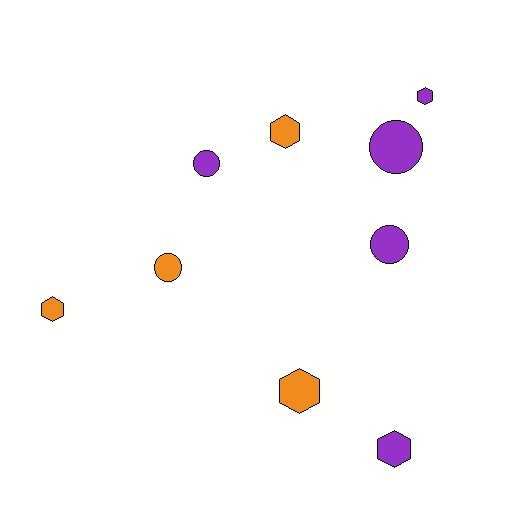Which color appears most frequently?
Purple, with 5 objects.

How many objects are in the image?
There are 9 objects.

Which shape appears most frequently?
Hexagon, with 5 objects.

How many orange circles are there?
There is 1 orange circle.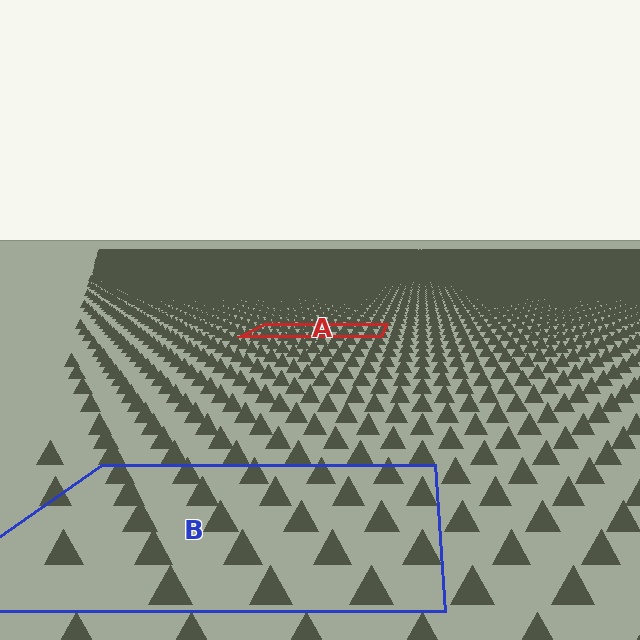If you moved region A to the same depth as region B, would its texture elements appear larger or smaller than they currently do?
They would appear larger. At a closer depth, the same texture elements are projected at a bigger on-screen size.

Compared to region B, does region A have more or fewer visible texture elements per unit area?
Region A has more texture elements per unit area — they are packed more densely because it is farther away.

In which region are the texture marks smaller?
The texture marks are smaller in region A, because it is farther away.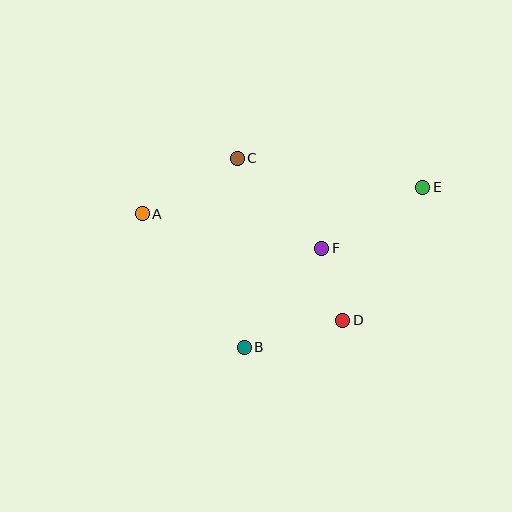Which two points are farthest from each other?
Points A and E are farthest from each other.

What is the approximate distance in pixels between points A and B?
The distance between A and B is approximately 168 pixels.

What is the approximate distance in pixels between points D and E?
The distance between D and E is approximately 155 pixels.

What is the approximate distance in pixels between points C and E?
The distance between C and E is approximately 187 pixels.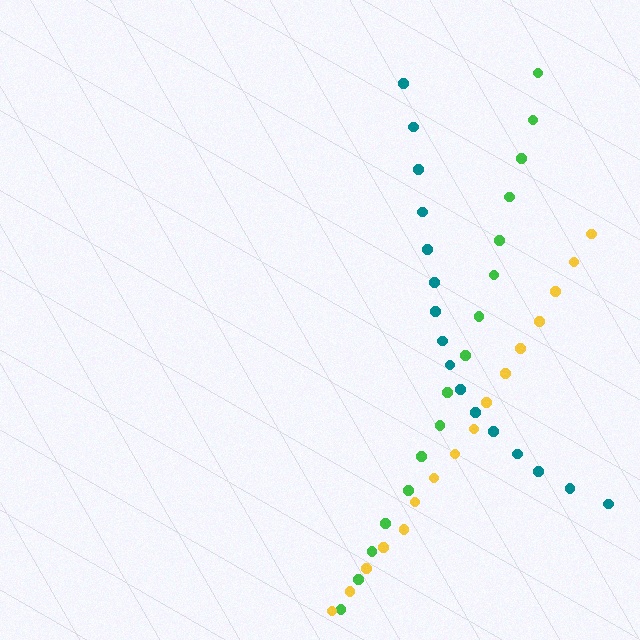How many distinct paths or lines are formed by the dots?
There are 3 distinct paths.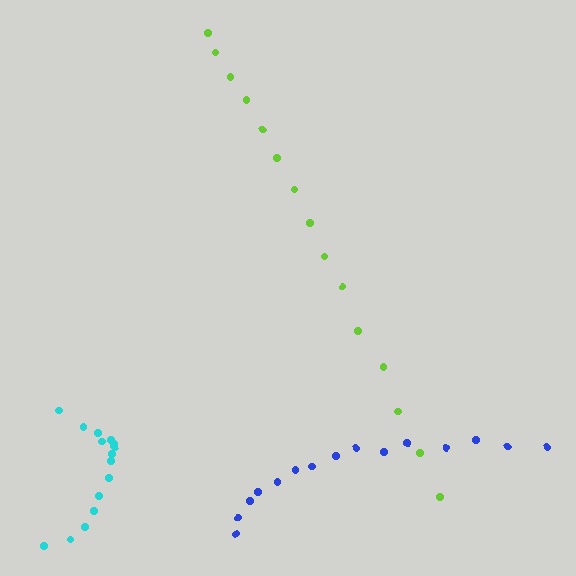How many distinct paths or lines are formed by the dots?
There are 3 distinct paths.